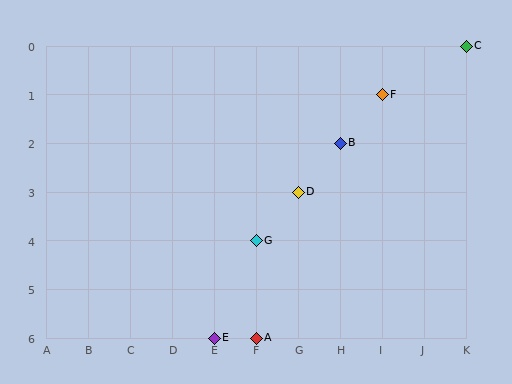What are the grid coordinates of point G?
Point G is at grid coordinates (F, 4).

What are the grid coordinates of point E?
Point E is at grid coordinates (E, 6).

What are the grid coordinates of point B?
Point B is at grid coordinates (H, 2).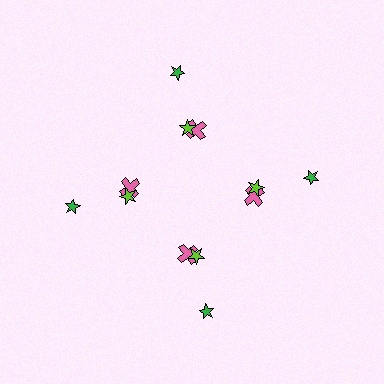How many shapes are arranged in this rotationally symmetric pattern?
There are 12 shapes, arranged in 4 groups of 3.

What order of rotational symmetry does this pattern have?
This pattern has 4-fold rotational symmetry.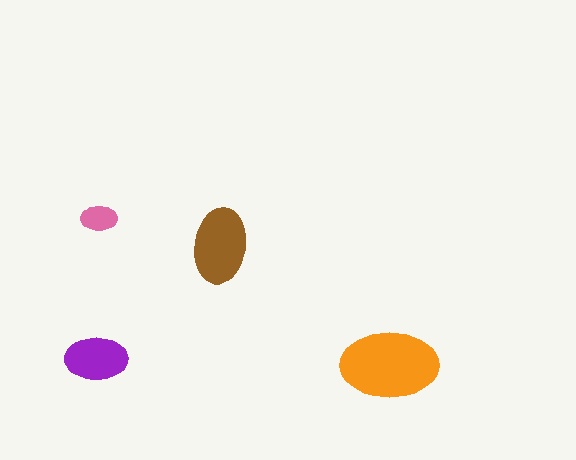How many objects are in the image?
There are 4 objects in the image.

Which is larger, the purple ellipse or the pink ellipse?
The purple one.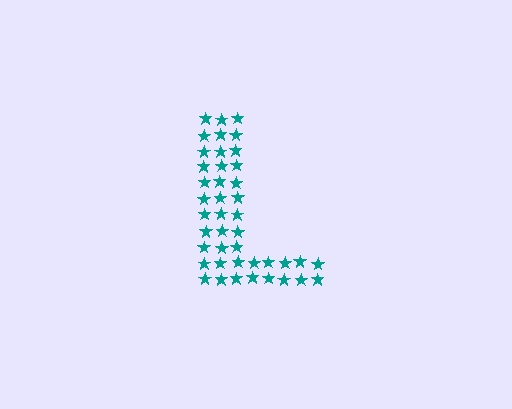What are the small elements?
The small elements are stars.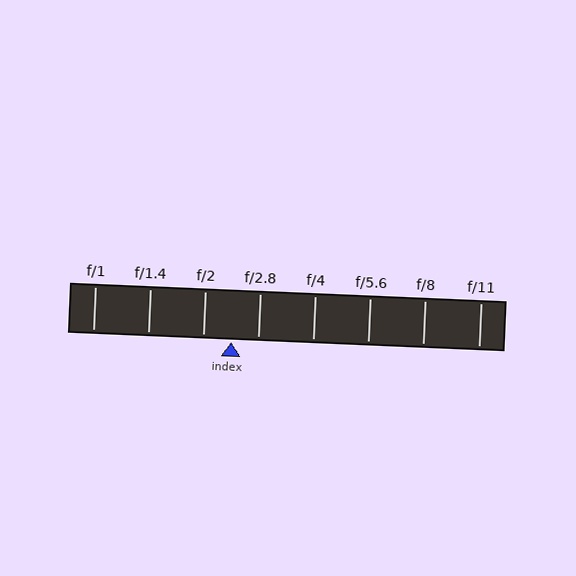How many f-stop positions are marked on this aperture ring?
There are 8 f-stop positions marked.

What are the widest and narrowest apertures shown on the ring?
The widest aperture shown is f/1 and the narrowest is f/11.